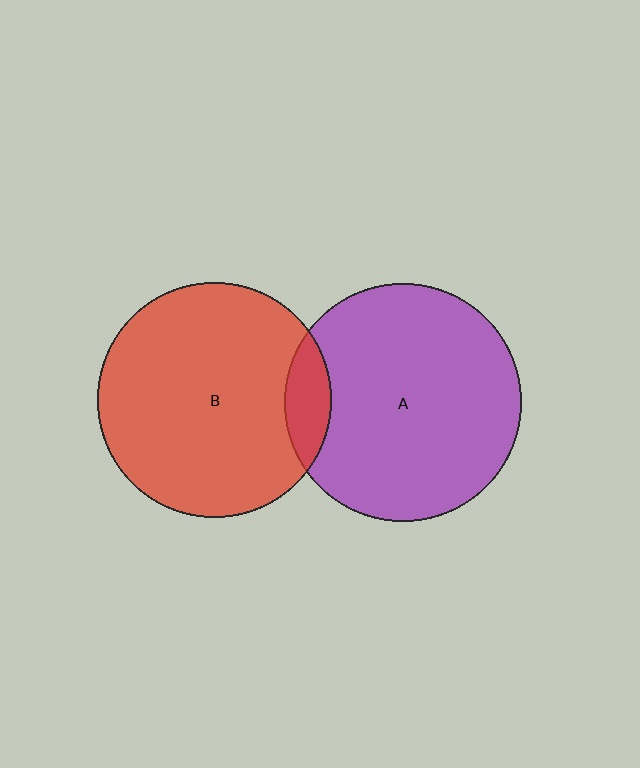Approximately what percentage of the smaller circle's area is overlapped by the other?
Approximately 10%.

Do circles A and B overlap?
Yes.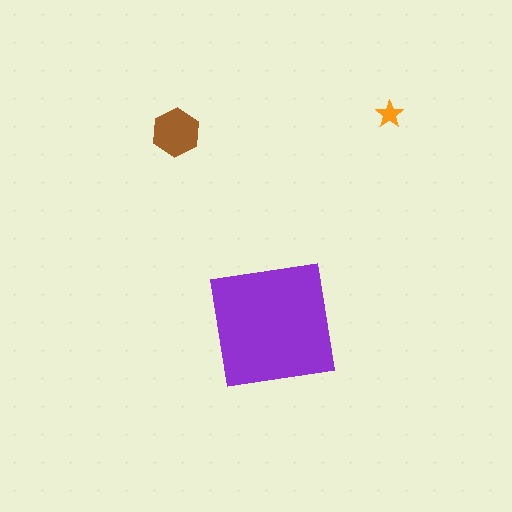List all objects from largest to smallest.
The purple square, the brown hexagon, the orange star.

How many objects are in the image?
There are 3 objects in the image.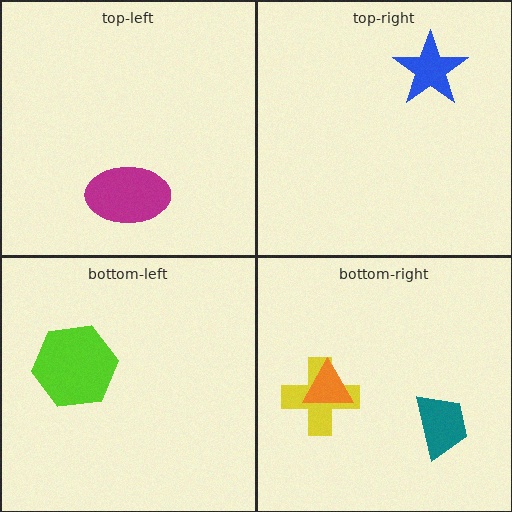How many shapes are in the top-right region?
1.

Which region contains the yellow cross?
The bottom-right region.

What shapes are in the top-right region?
The blue star.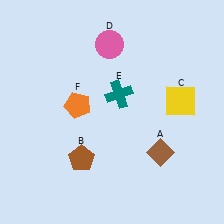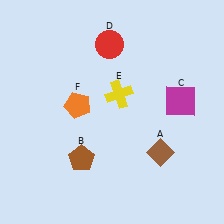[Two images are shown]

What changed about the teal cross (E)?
In Image 1, E is teal. In Image 2, it changed to yellow.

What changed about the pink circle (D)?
In Image 1, D is pink. In Image 2, it changed to red.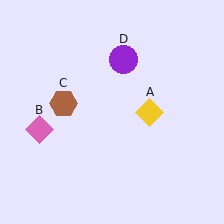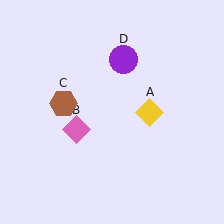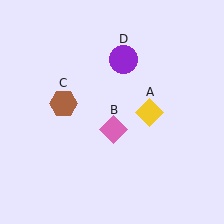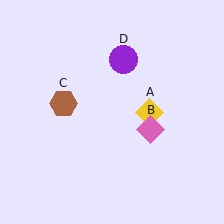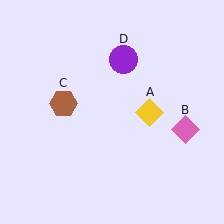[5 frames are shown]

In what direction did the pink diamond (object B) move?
The pink diamond (object B) moved right.